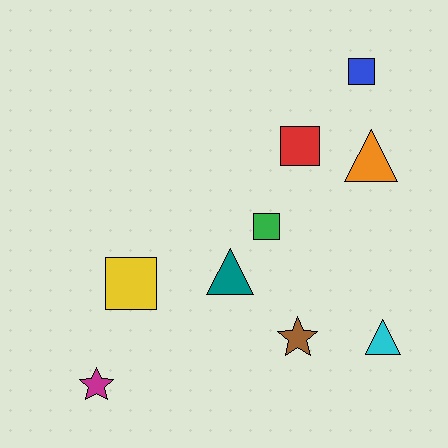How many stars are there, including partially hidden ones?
There are 2 stars.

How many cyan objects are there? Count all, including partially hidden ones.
There is 1 cyan object.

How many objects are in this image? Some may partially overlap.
There are 9 objects.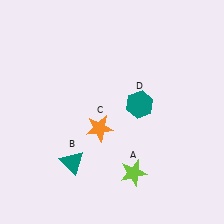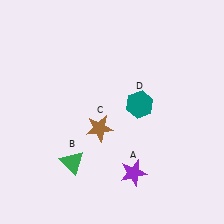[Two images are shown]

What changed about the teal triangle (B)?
In Image 1, B is teal. In Image 2, it changed to green.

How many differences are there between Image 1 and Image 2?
There are 3 differences between the two images.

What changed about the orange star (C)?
In Image 1, C is orange. In Image 2, it changed to brown.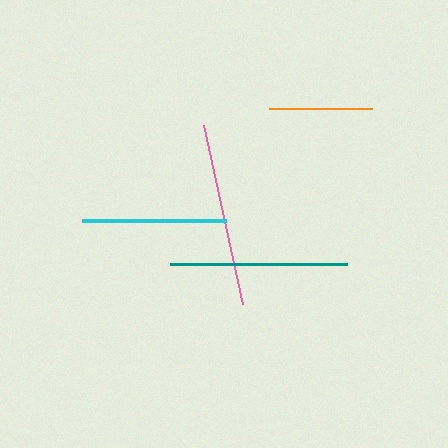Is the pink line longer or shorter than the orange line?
The pink line is longer than the orange line.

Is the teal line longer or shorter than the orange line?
The teal line is longer than the orange line.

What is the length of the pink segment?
The pink segment is approximately 183 pixels long.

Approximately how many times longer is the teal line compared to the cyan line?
The teal line is approximately 1.2 times the length of the cyan line.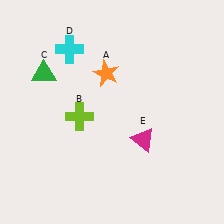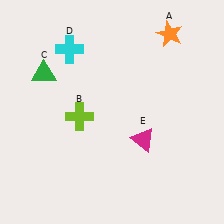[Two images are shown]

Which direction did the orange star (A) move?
The orange star (A) moved right.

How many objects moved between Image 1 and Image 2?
1 object moved between the two images.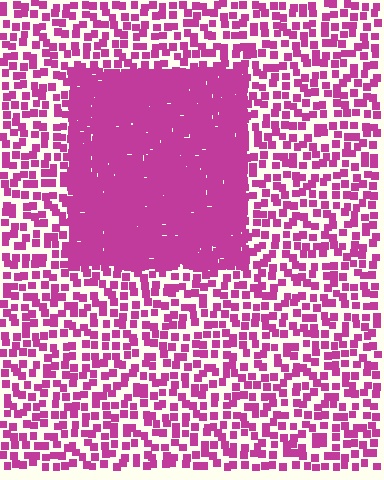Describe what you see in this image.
The image contains small magenta elements arranged at two different densities. A rectangle-shaped region is visible where the elements are more densely packed than the surrounding area.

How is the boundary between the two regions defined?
The boundary is defined by a change in element density (approximately 3.0x ratio). All elements are the same color, size, and shape.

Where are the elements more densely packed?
The elements are more densely packed inside the rectangle boundary.